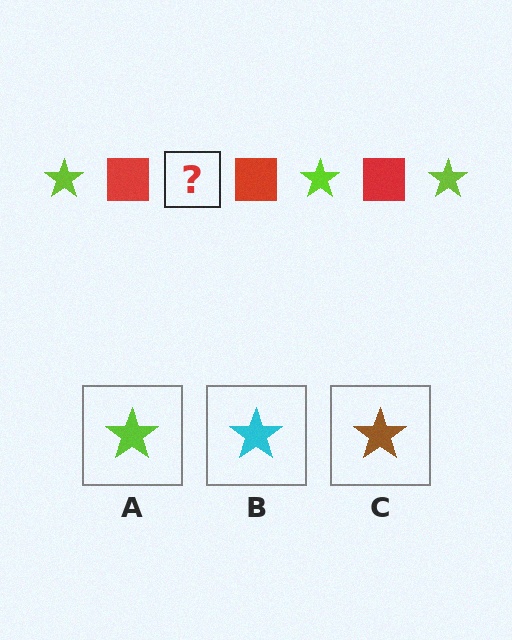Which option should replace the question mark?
Option A.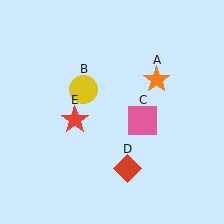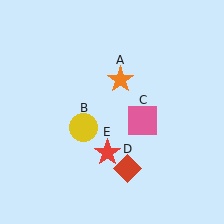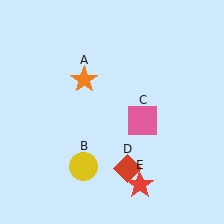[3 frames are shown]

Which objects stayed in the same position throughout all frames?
Pink square (object C) and red diamond (object D) remained stationary.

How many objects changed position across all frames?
3 objects changed position: orange star (object A), yellow circle (object B), red star (object E).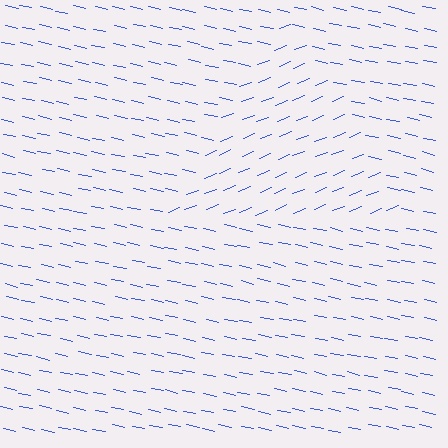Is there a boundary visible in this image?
Yes, there is a texture boundary formed by a change in line orientation.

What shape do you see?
I see a triangle.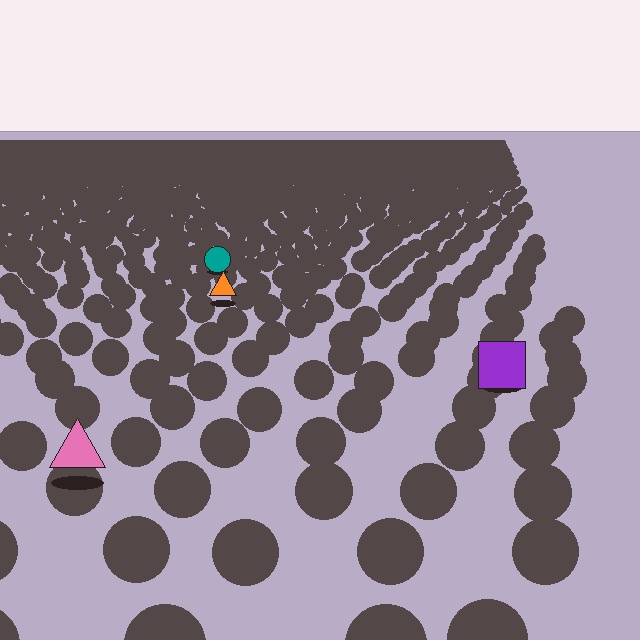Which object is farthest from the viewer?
The teal circle is farthest from the viewer. It appears smaller and the ground texture around it is denser.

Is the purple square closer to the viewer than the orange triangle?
Yes. The purple square is closer — you can tell from the texture gradient: the ground texture is coarser near it.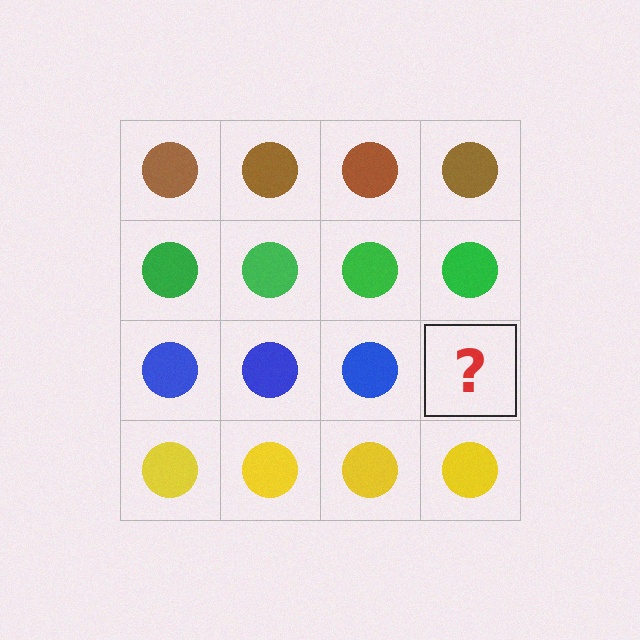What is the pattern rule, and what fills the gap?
The rule is that each row has a consistent color. The gap should be filled with a blue circle.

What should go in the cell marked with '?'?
The missing cell should contain a blue circle.